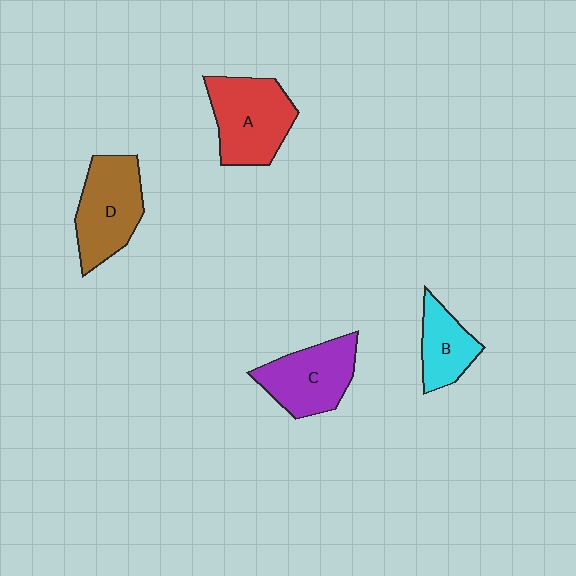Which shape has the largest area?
Shape A (red).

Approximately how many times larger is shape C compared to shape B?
Approximately 1.5 times.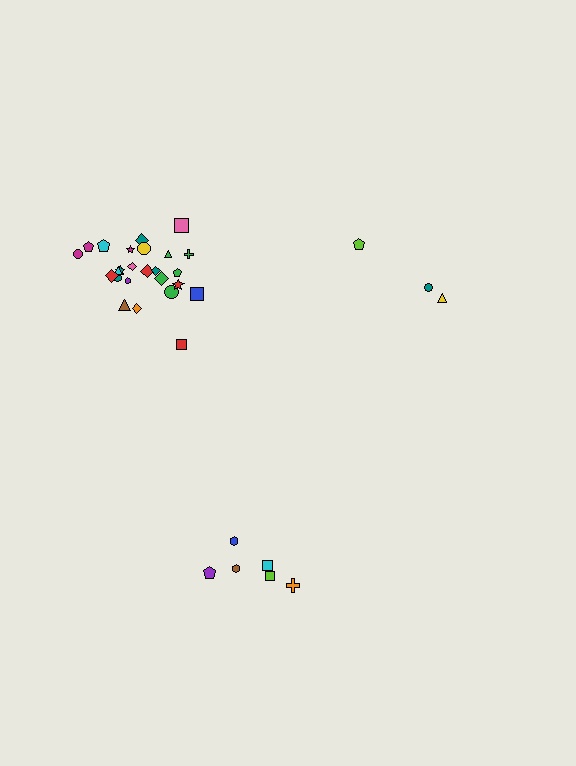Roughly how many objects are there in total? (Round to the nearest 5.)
Roughly 35 objects in total.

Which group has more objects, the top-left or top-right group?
The top-left group.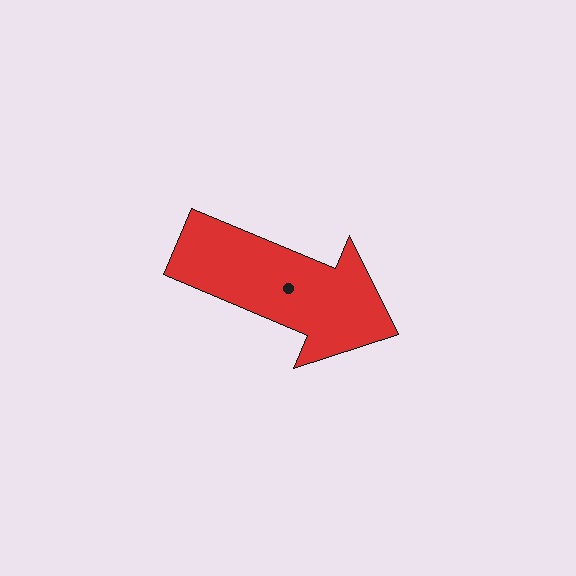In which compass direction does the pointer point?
Southeast.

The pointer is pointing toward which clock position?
Roughly 4 o'clock.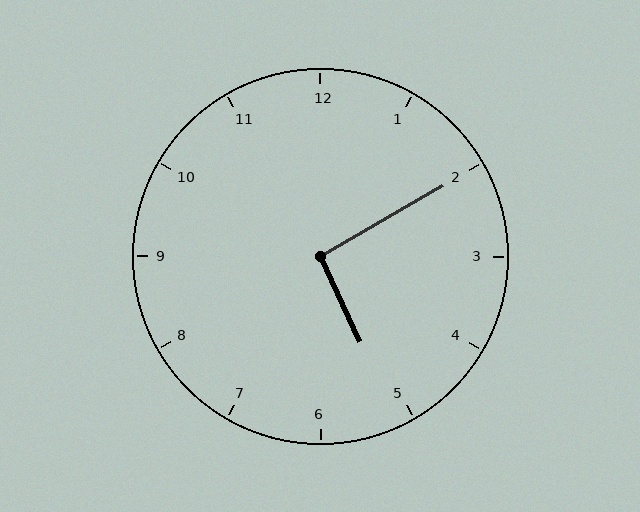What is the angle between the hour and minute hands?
Approximately 95 degrees.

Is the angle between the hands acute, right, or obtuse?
It is right.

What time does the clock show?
5:10.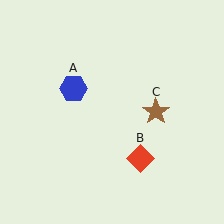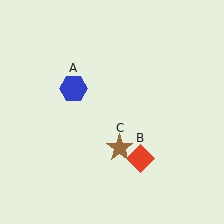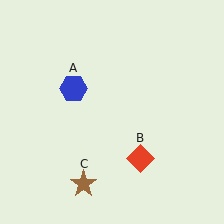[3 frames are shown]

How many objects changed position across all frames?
1 object changed position: brown star (object C).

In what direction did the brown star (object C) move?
The brown star (object C) moved down and to the left.